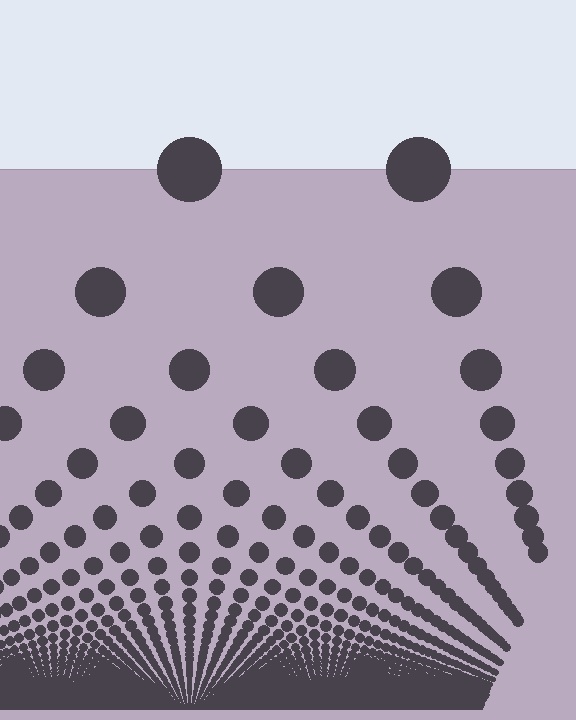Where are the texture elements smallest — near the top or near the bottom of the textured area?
Near the bottom.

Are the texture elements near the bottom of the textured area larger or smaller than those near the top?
Smaller. The gradient is inverted — elements near the bottom are smaller and denser.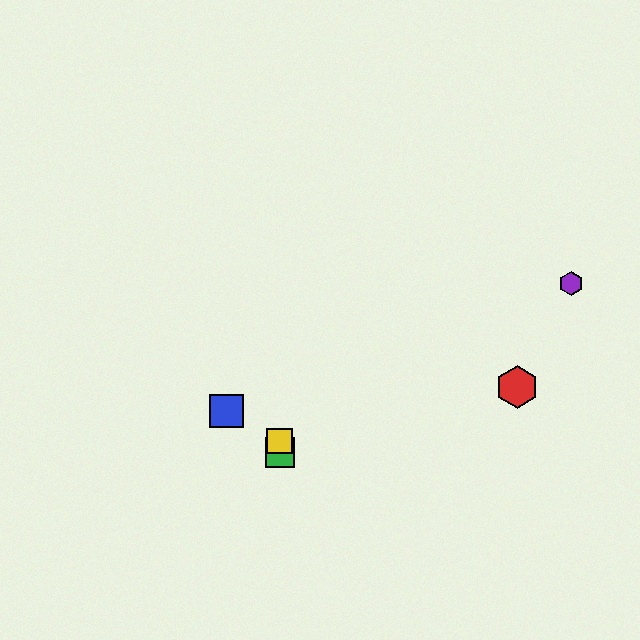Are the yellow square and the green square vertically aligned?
Yes, both are at x≈280.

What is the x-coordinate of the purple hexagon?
The purple hexagon is at x≈571.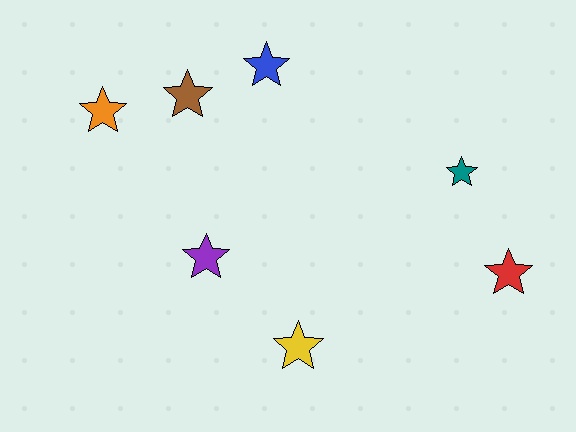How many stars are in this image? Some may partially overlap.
There are 7 stars.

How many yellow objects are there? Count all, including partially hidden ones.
There is 1 yellow object.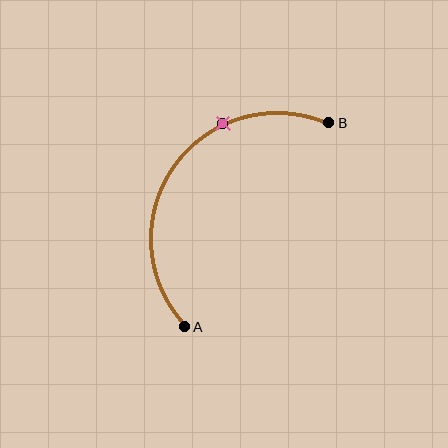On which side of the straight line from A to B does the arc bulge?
The arc bulges above and to the left of the straight line connecting A and B.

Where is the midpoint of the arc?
The arc midpoint is the point on the curve farthest from the straight line joining A and B. It sits above and to the left of that line.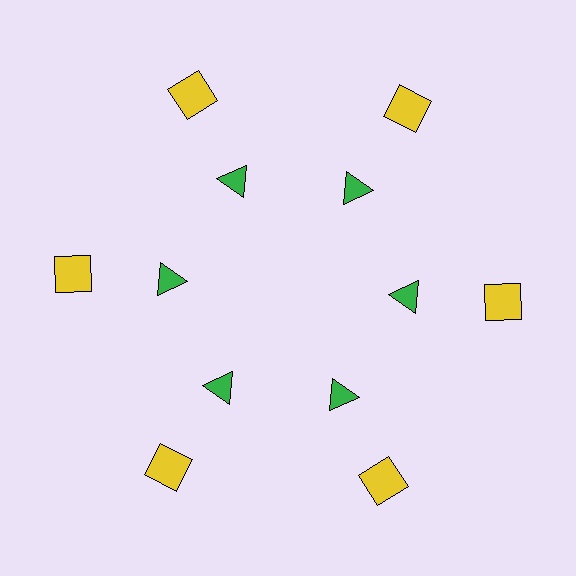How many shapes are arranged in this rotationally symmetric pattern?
There are 12 shapes, arranged in 6 groups of 2.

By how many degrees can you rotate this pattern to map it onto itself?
The pattern maps onto itself every 60 degrees of rotation.